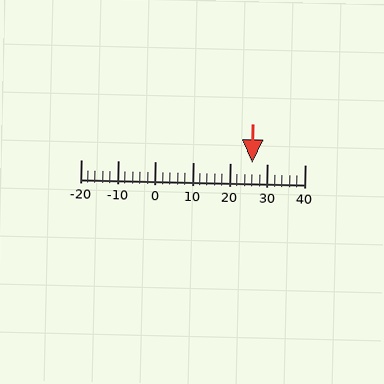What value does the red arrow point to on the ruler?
The red arrow points to approximately 26.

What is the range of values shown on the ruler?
The ruler shows values from -20 to 40.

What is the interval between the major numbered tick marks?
The major tick marks are spaced 10 units apart.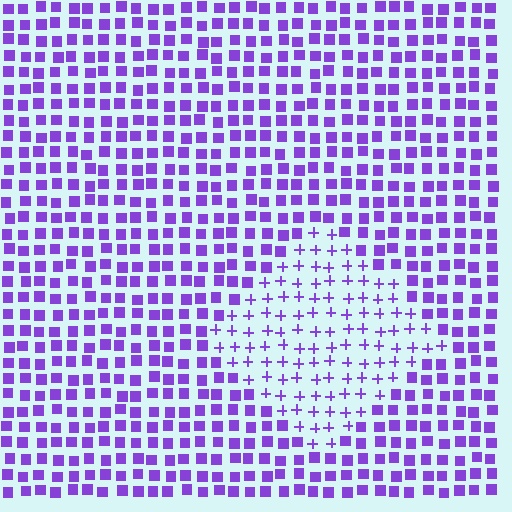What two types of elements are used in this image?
The image uses plus signs inside the diamond region and squares outside it.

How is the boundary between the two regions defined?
The boundary is defined by a change in element shape: plus signs inside vs. squares outside. All elements share the same color and spacing.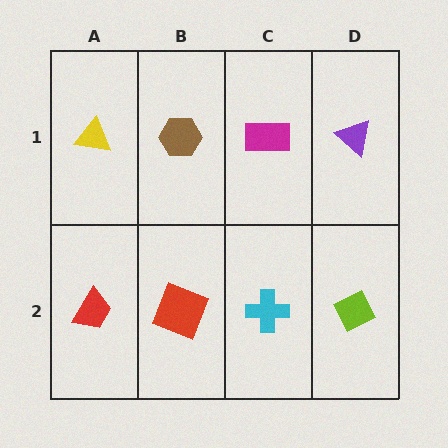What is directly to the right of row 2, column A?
A red square.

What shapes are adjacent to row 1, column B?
A red square (row 2, column B), a yellow triangle (row 1, column A), a magenta rectangle (row 1, column C).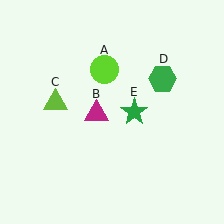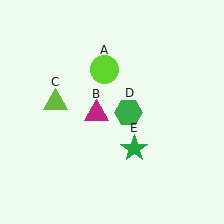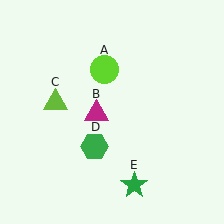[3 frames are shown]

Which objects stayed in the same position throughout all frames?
Lime circle (object A) and magenta triangle (object B) and lime triangle (object C) remained stationary.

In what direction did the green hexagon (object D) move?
The green hexagon (object D) moved down and to the left.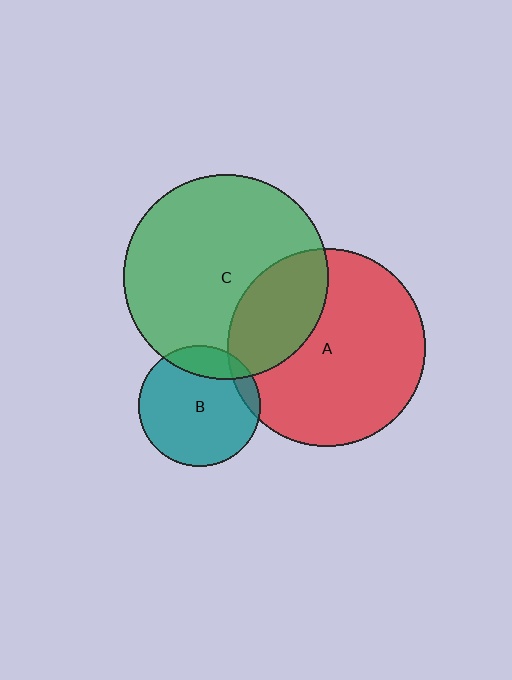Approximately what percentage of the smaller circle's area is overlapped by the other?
Approximately 15%.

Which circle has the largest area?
Circle C (green).